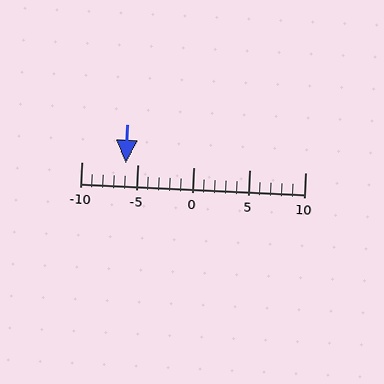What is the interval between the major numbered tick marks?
The major tick marks are spaced 5 units apart.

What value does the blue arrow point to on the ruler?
The blue arrow points to approximately -6.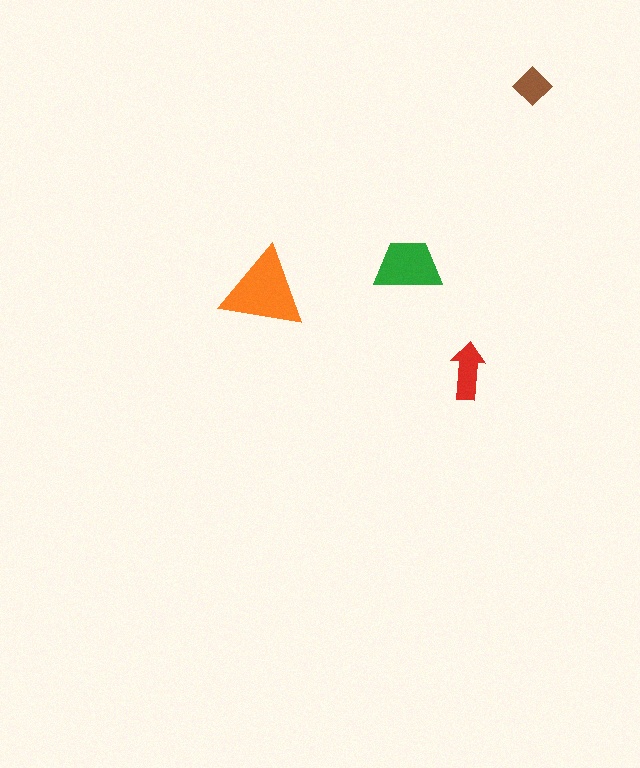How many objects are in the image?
There are 4 objects in the image.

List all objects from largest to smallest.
The orange triangle, the green trapezoid, the red arrow, the brown diamond.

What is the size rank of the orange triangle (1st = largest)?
1st.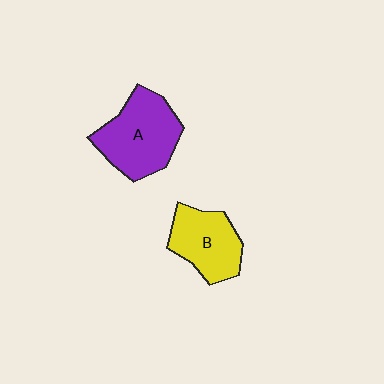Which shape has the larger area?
Shape A (purple).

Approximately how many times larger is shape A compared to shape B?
Approximately 1.3 times.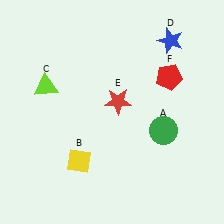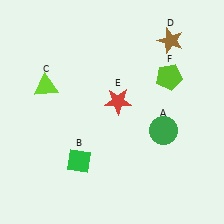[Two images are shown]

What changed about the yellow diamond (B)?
In Image 1, B is yellow. In Image 2, it changed to green.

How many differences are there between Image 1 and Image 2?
There are 3 differences between the two images.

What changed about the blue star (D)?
In Image 1, D is blue. In Image 2, it changed to brown.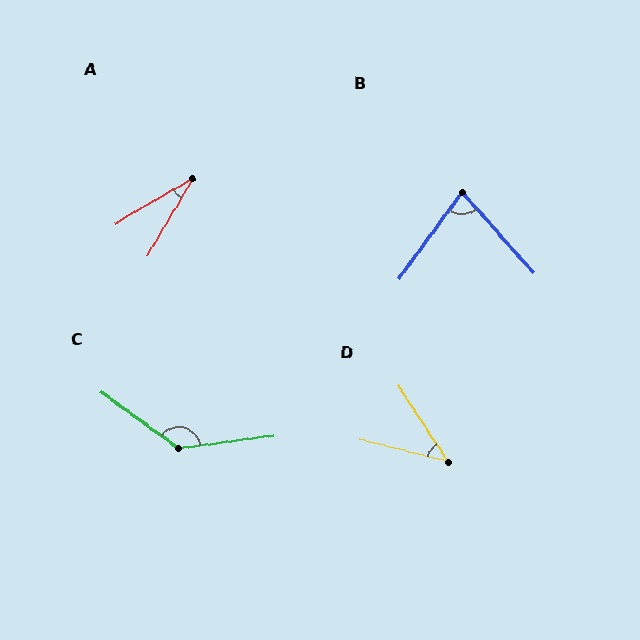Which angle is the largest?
C, at approximately 136 degrees.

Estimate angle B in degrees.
Approximately 78 degrees.